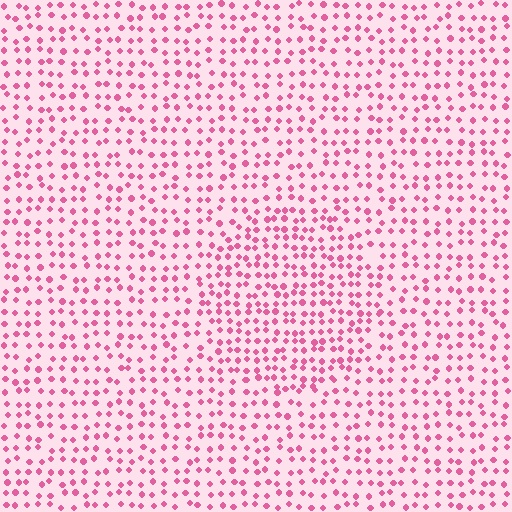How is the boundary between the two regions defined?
The boundary is defined by a change in element density (approximately 1.5x ratio). All elements are the same color, size, and shape.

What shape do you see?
I see a circle.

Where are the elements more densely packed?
The elements are more densely packed inside the circle boundary.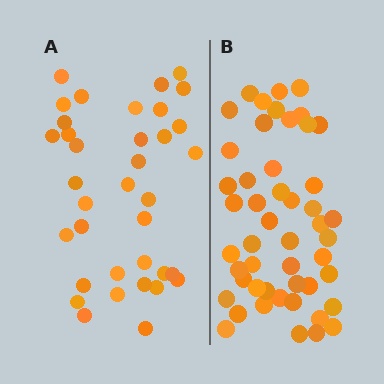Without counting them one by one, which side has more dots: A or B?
Region B (the right region) has more dots.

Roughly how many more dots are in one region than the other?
Region B has approximately 15 more dots than region A.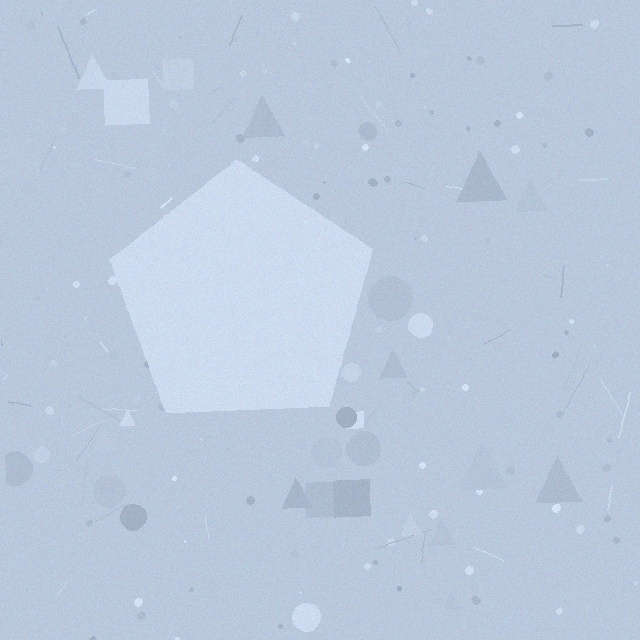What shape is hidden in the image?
A pentagon is hidden in the image.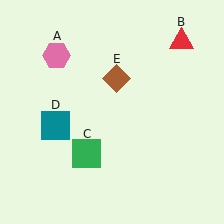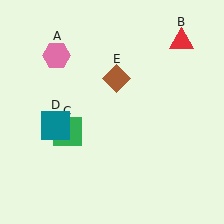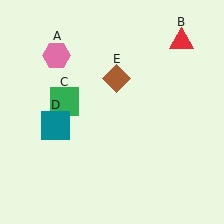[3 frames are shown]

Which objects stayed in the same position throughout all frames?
Pink hexagon (object A) and red triangle (object B) and teal square (object D) and brown diamond (object E) remained stationary.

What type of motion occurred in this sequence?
The green square (object C) rotated clockwise around the center of the scene.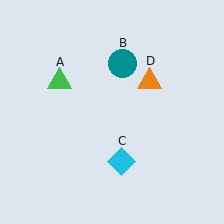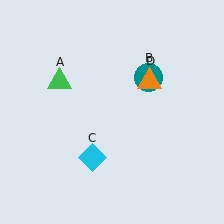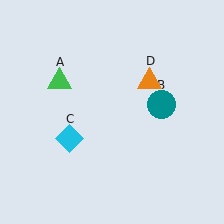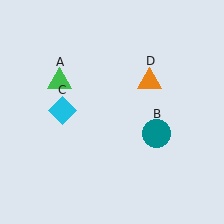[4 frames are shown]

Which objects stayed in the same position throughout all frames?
Green triangle (object A) and orange triangle (object D) remained stationary.